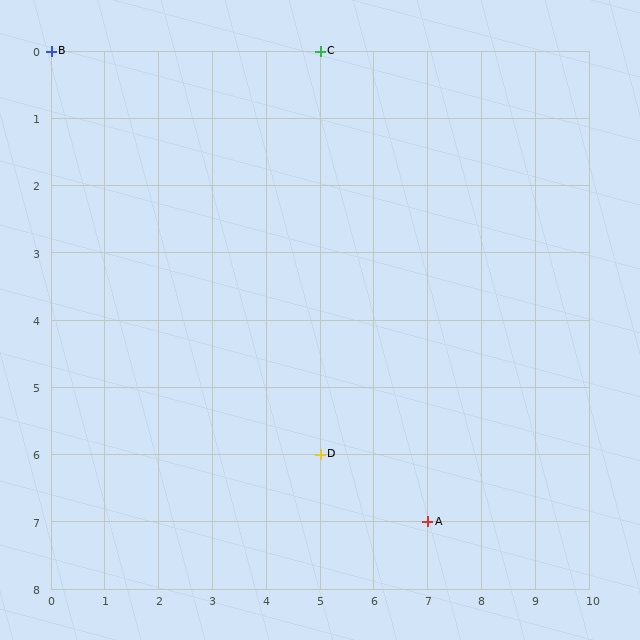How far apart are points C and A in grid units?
Points C and A are 2 columns and 7 rows apart (about 7.3 grid units diagonally).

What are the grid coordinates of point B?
Point B is at grid coordinates (0, 0).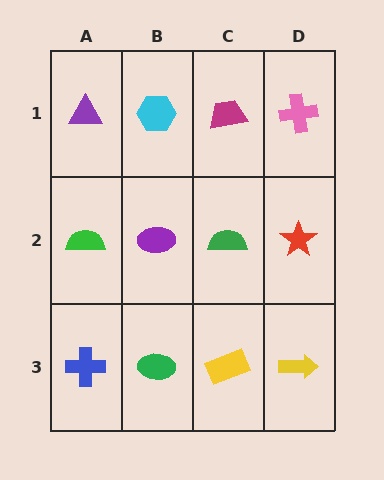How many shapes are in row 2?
4 shapes.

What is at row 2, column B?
A purple ellipse.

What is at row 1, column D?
A pink cross.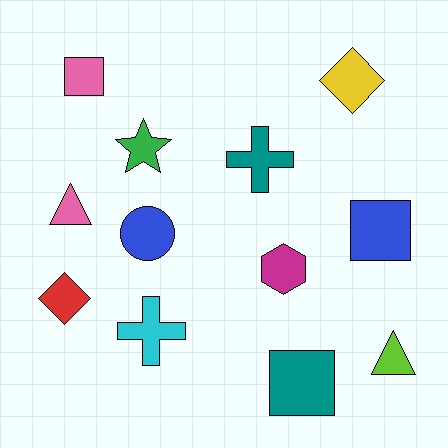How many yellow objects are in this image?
There is 1 yellow object.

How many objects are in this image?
There are 12 objects.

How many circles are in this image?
There is 1 circle.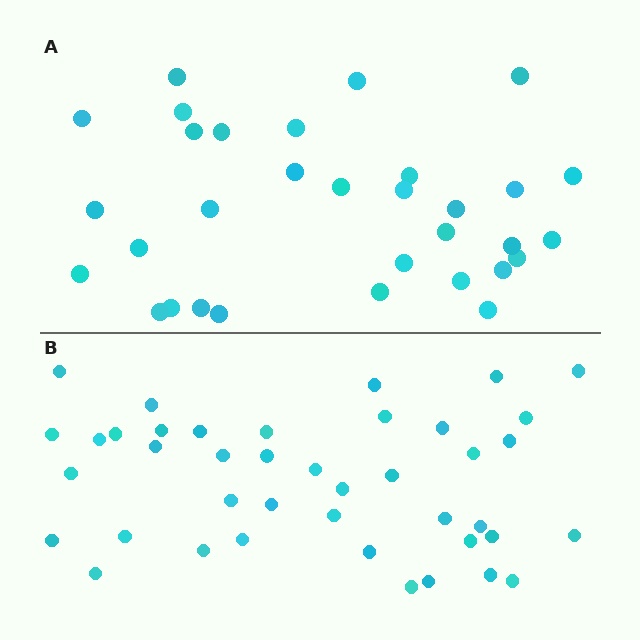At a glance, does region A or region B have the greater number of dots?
Region B (the bottom region) has more dots.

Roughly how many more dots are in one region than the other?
Region B has roughly 8 or so more dots than region A.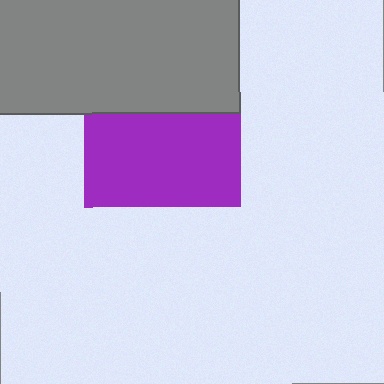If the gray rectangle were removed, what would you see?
You would see the complete purple square.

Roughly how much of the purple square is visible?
About half of it is visible (roughly 60%).